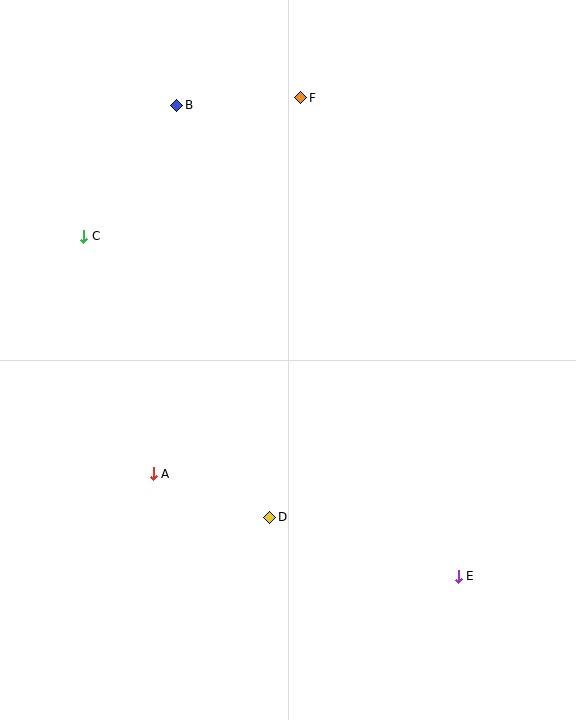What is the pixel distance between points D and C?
The distance between D and C is 337 pixels.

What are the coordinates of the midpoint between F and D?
The midpoint between F and D is at (285, 308).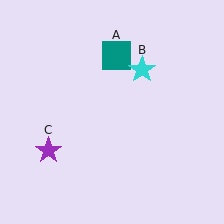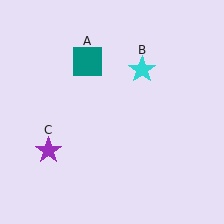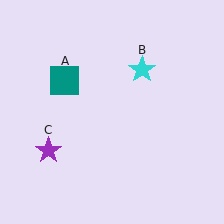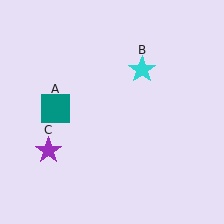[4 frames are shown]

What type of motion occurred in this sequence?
The teal square (object A) rotated counterclockwise around the center of the scene.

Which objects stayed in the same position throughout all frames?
Cyan star (object B) and purple star (object C) remained stationary.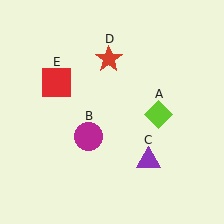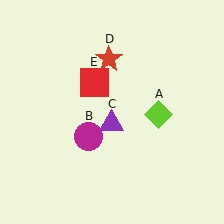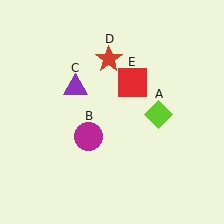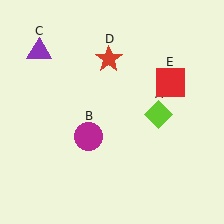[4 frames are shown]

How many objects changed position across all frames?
2 objects changed position: purple triangle (object C), red square (object E).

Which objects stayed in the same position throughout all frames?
Lime diamond (object A) and magenta circle (object B) and red star (object D) remained stationary.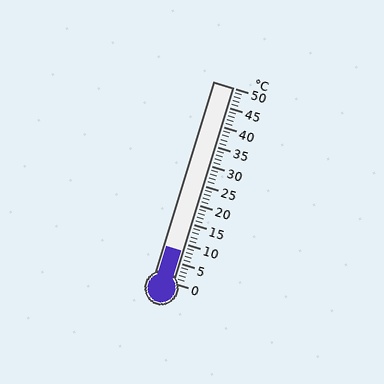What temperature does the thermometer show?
The thermometer shows approximately 8°C.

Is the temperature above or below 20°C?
The temperature is below 20°C.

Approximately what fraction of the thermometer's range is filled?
The thermometer is filled to approximately 15% of its range.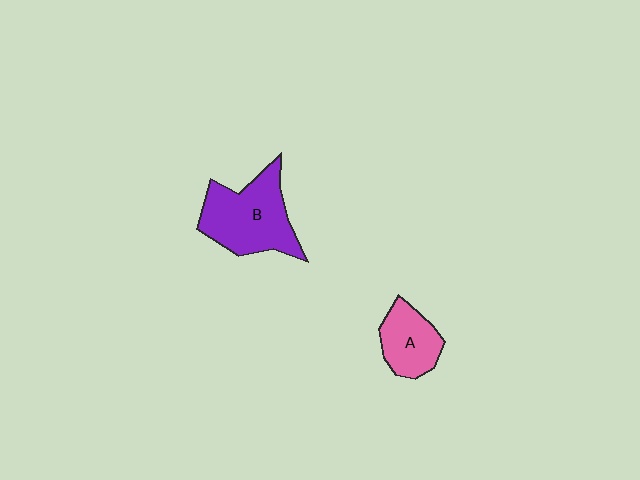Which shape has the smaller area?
Shape A (pink).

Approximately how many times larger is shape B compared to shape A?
Approximately 1.7 times.